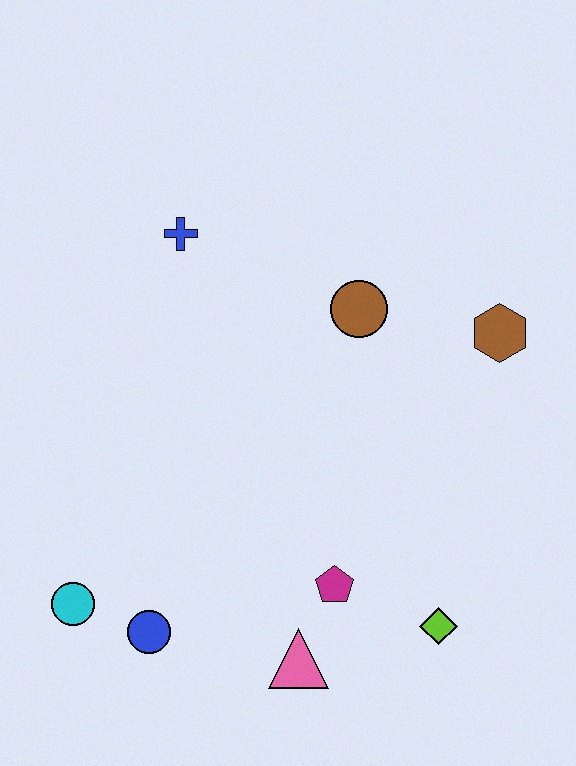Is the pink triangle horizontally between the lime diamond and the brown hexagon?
No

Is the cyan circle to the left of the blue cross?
Yes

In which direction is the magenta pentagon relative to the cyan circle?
The magenta pentagon is to the right of the cyan circle.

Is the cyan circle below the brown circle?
Yes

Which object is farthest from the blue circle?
The brown hexagon is farthest from the blue circle.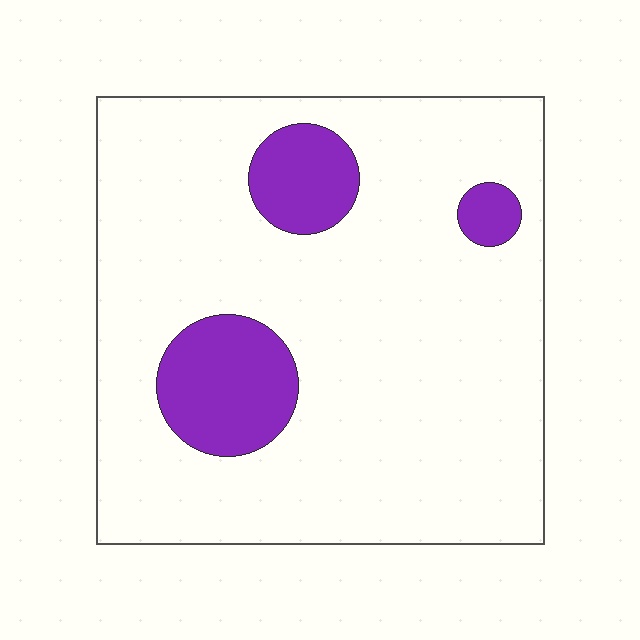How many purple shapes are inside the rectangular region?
3.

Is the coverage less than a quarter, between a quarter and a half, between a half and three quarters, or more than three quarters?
Less than a quarter.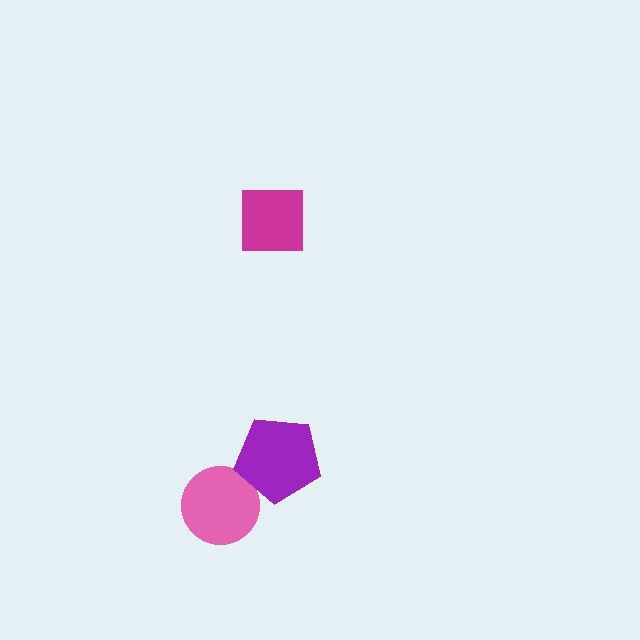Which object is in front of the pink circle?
The purple pentagon is in front of the pink circle.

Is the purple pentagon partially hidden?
No, no other shape covers it.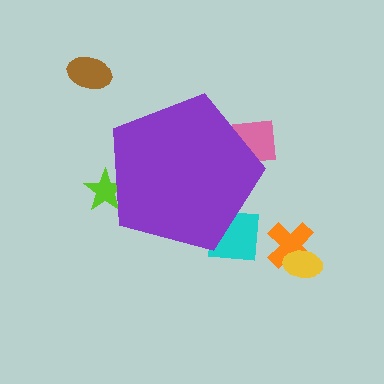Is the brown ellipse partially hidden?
No, the brown ellipse is fully visible.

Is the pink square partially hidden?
Yes, the pink square is partially hidden behind the purple pentagon.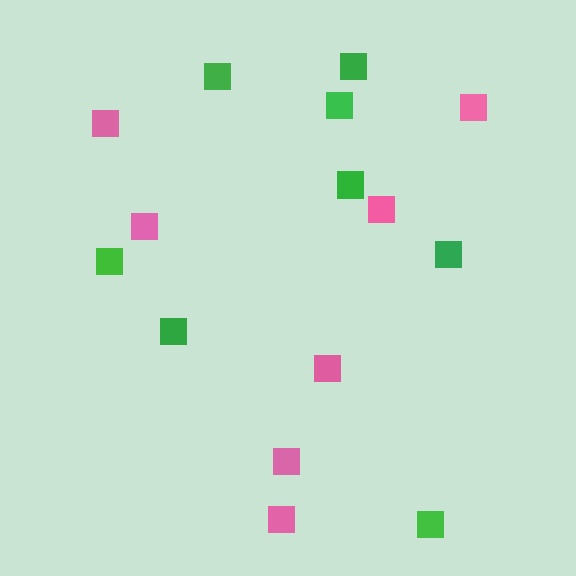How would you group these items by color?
There are 2 groups: one group of pink squares (7) and one group of green squares (8).